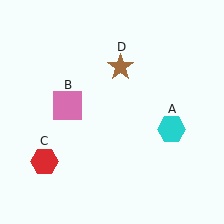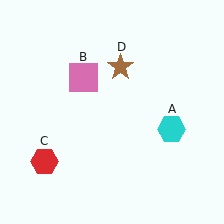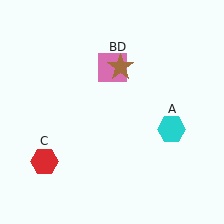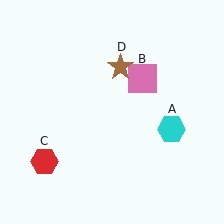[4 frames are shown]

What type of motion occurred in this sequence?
The pink square (object B) rotated clockwise around the center of the scene.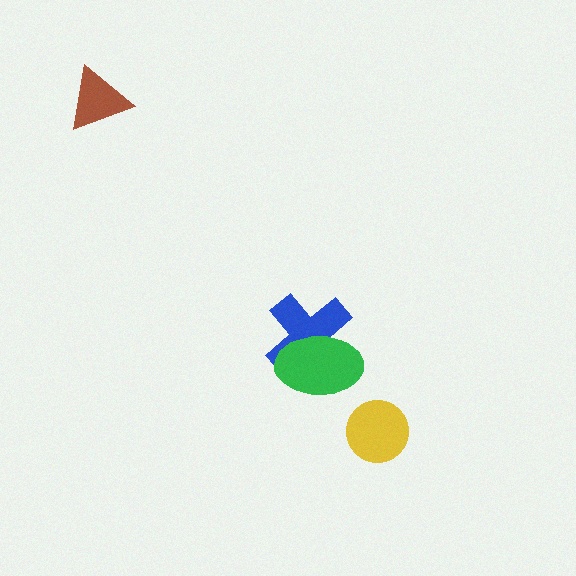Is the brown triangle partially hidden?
No, no other shape covers it.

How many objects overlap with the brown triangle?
0 objects overlap with the brown triangle.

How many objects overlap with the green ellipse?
1 object overlaps with the green ellipse.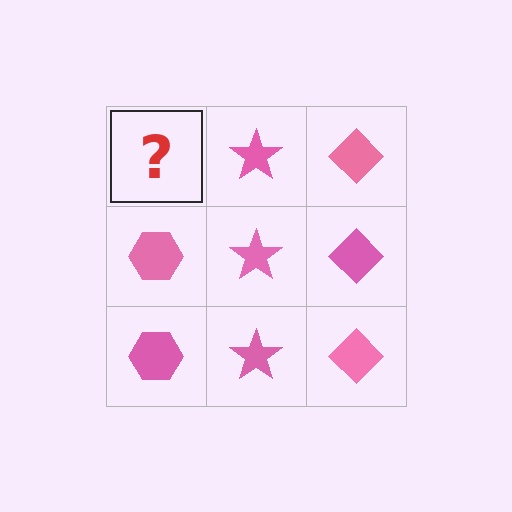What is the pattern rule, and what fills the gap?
The rule is that each column has a consistent shape. The gap should be filled with a pink hexagon.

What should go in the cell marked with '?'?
The missing cell should contain a pink hexagon.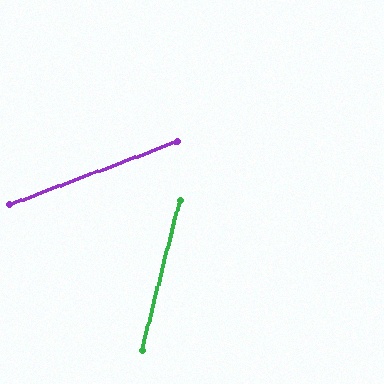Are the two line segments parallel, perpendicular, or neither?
Neither parallel nor perpendicular — they differ by about 55°.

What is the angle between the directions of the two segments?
Approximately 55 degrees.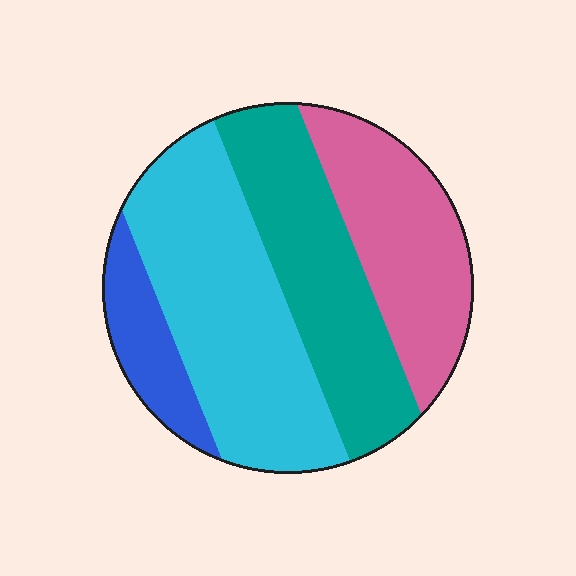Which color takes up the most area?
Cyan, at roughly 35%.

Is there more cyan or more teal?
Cyan.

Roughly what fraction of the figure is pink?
Pink takes up between a sixth and a third of the figure.